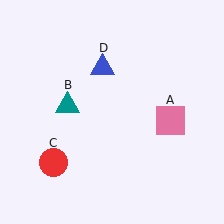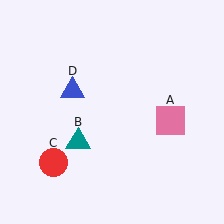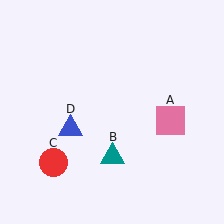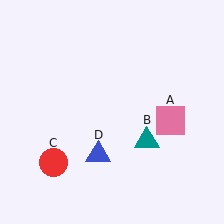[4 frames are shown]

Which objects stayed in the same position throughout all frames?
Pink square (object A) and red circle (object C) remained stationary.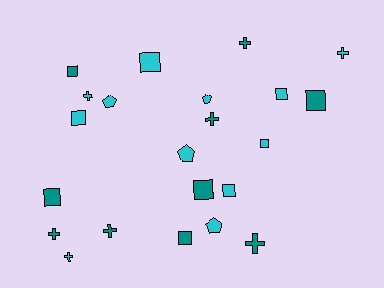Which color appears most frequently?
Cyan, with 12 objects.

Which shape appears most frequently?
Square, with 10 objects.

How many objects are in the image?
There are 22 objects.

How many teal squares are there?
There are 5 teal squares.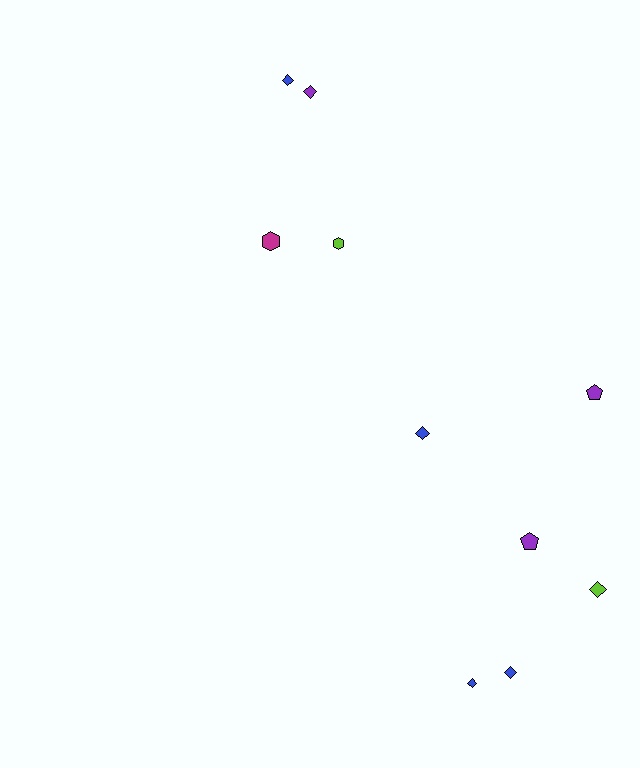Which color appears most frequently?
Blue, with 4 objects.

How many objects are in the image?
There are 10 objects.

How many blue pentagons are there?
There are no blue pentagons.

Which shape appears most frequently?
Diamond, with 6 objects.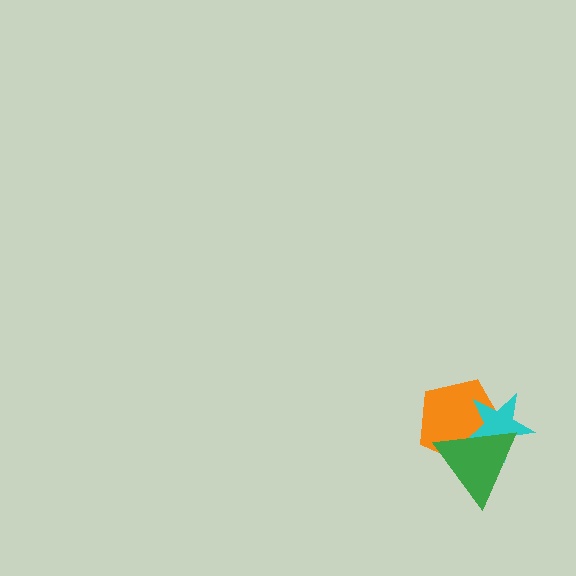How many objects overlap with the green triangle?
2 objects overlap with the green triangle.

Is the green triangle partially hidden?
No, no other shape covers it.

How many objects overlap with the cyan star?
2 objects overlap with the cyan star.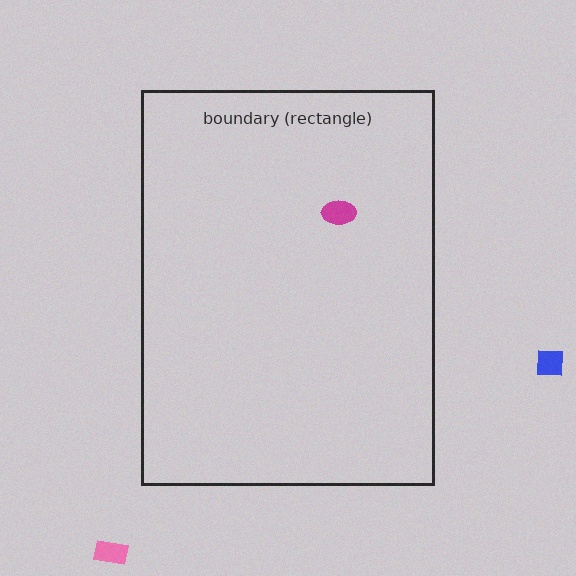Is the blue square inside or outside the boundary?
Outside.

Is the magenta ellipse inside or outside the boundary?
Inside.